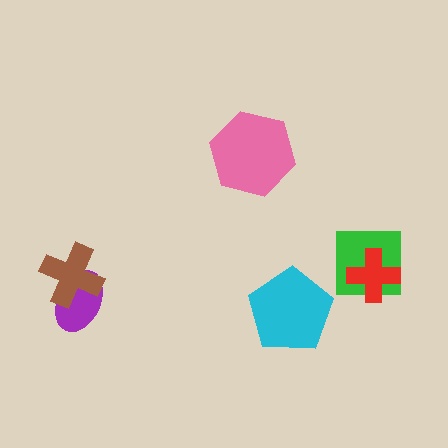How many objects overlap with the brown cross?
1 object overlaps with the brown cross.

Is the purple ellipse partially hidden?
Yes, it is partially covered by another shape.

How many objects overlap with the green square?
1 object overlaps with the green square.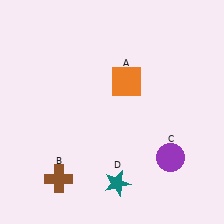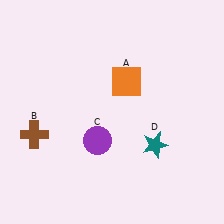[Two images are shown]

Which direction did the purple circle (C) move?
The purple circle (C) moved left.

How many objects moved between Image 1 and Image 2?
3 objects moved between the two images.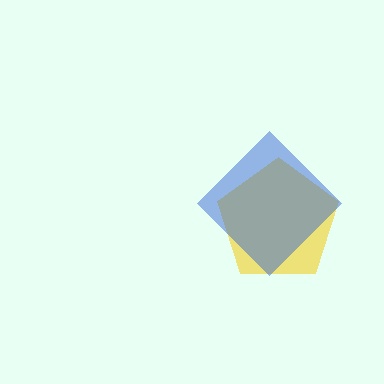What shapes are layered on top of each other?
The layered shapes are: a yellow pentagon, a blue diamond.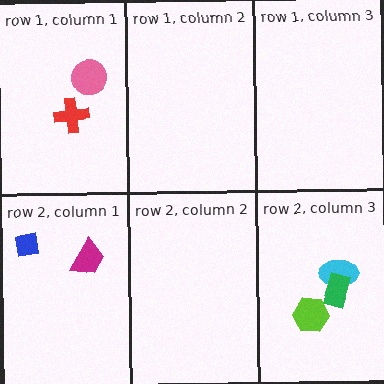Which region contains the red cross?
The row 1, column 1 region.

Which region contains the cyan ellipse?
The row 2, column 3 region.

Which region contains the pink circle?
The row 1, column 1 region.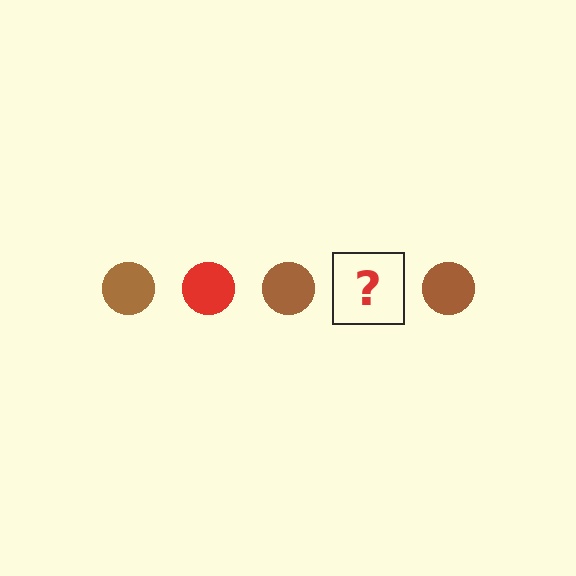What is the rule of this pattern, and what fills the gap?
The rule is that the pattern cycles through brown, red circles. The gap should be filled with a red circle.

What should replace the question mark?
The question mark should be replaced with a red circle.